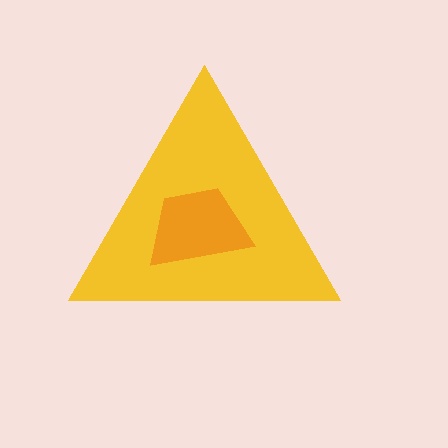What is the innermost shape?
The orange trapezoid.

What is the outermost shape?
The yellow triangle.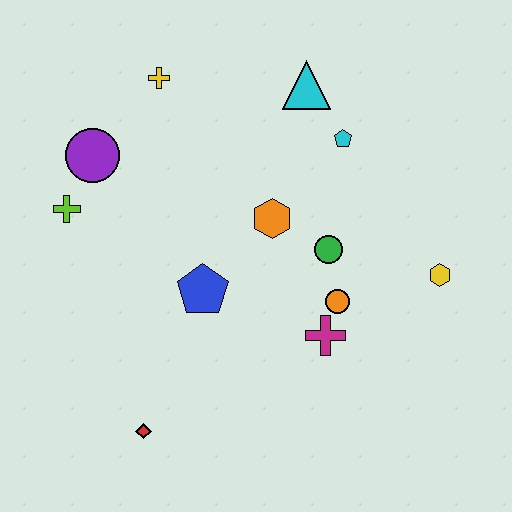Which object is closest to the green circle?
The orange circle is closest to the green circle.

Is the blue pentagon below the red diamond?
No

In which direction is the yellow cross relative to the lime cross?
The yellow cross is above the lime cross.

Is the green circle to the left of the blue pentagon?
No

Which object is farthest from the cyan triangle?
The red diamond is farthest from the cyan triangle.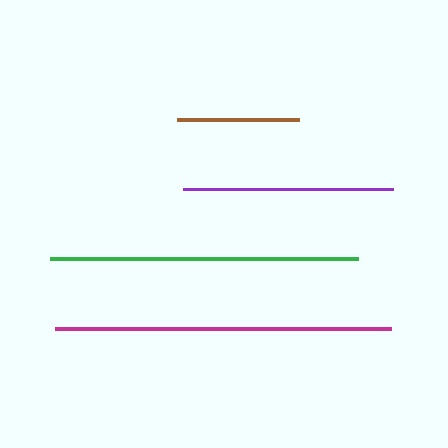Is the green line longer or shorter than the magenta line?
The magenta line is longer than the green line.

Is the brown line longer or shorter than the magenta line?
The magenta line is longer than the brown line.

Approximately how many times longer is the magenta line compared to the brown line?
The magenta line is approximately 2.7 times the length of the brown line.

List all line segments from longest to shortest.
From longest to shortest: magenta, green, purple, brown.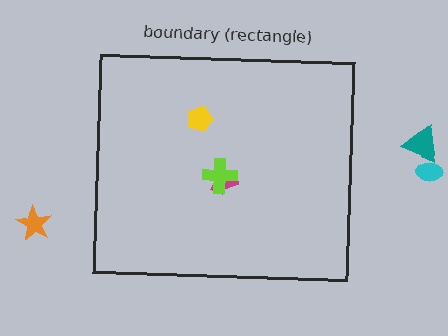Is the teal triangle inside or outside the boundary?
Outside.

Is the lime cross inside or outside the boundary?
Inside.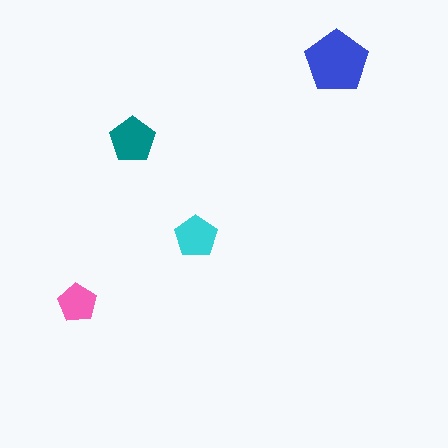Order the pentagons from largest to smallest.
the blue one, the teal one, the cyan one, the pink one.